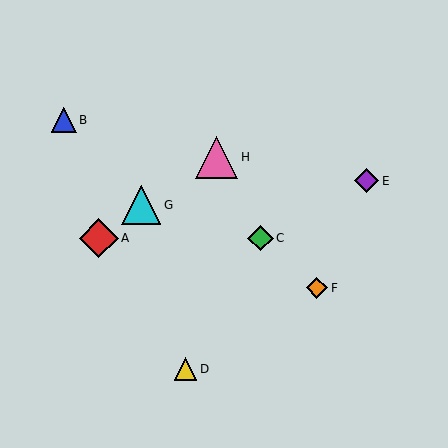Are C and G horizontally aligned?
No, C is at y≈238 and G is at y≈205.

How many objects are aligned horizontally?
2 objects (A, C) are aligned horizontally.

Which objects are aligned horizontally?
Objects A, C are aligned horizontally.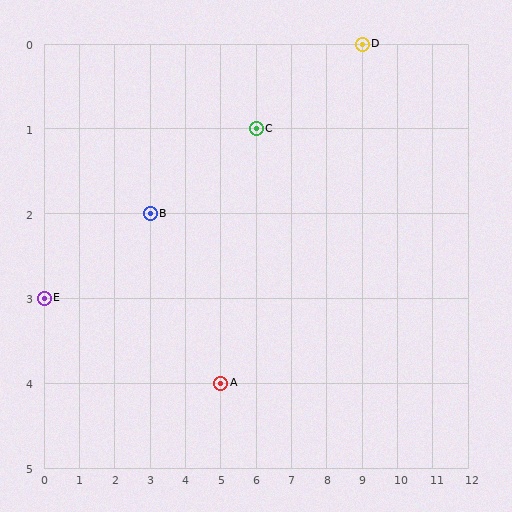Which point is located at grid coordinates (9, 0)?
Point D is at (9, 0).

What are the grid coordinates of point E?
Point E is at grid coordinates (0, 3).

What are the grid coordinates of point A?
Point A is at grid coordinates (5, 4).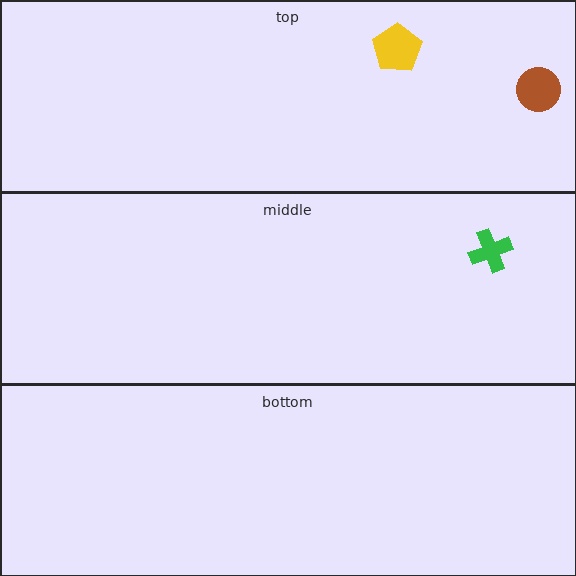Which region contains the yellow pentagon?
The top region.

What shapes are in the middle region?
The green cross.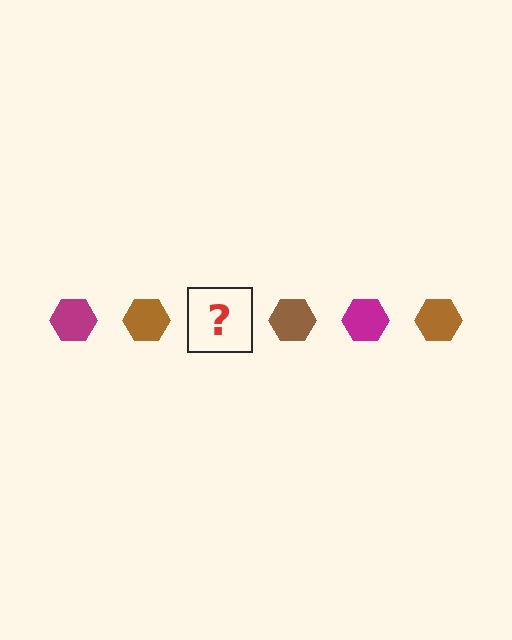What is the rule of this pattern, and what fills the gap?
The rule is that the pattern cycles through magenta, brown hexagons. The gap should be filled with a magenta hexagon.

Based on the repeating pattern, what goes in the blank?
The blank should be a magenta hexagon.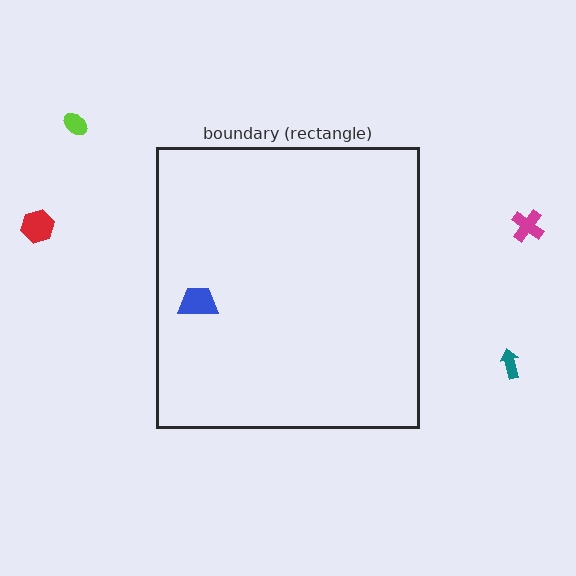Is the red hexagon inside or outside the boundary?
Outside.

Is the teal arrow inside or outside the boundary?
Outside.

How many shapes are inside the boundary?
1 inside, 4 outside.